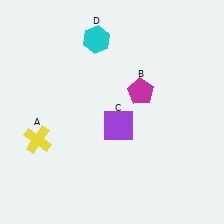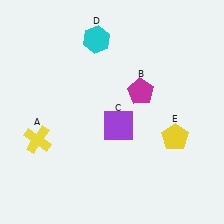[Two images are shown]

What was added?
A yellow pentagon (E) was added in Image 2.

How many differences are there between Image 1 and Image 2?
There is 1 difference between the two images.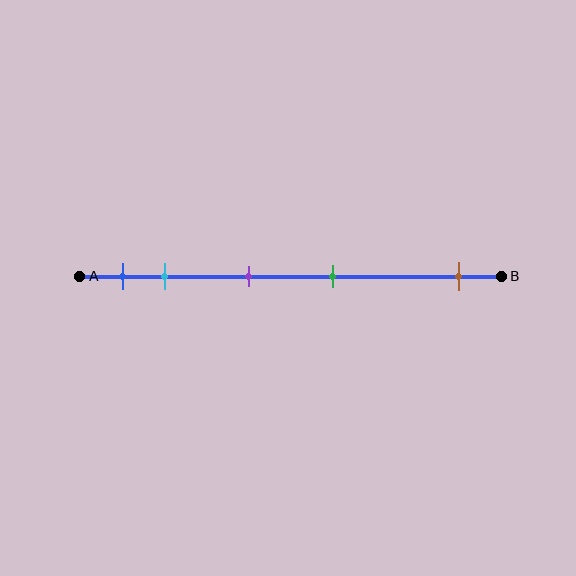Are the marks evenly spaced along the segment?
No, the marks are not evenly spaced.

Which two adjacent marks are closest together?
The blue and cyan marks are the closest adjacent pair.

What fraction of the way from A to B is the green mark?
The green mark is approximately 60% (0.6) of the way from A to B.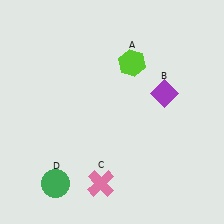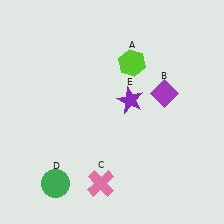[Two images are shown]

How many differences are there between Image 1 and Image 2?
There is 1 difference between the two images.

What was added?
A purple star (E) was added in Image 2.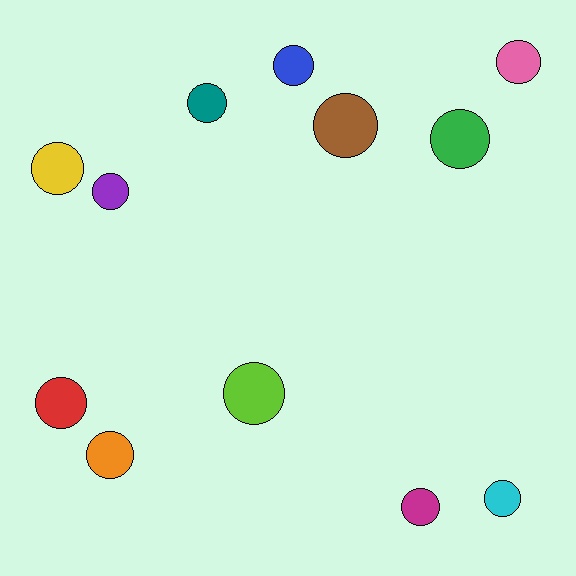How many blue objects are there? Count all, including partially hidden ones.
There is 1 blue object.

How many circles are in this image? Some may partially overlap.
There are 12 circles.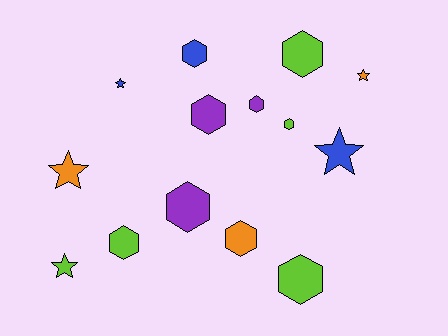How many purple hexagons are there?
There are 3 purple hexagons.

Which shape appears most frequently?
Hexagon, with 9 objects.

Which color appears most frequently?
Lime, with 5 objects.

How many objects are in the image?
There are 14 objects.